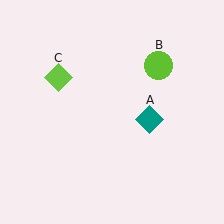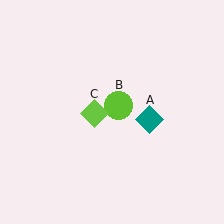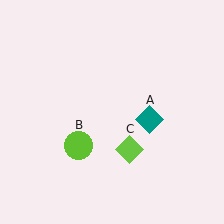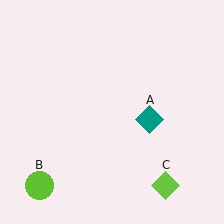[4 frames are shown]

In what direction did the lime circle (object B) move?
The lime circle (object B) moved down and to the left.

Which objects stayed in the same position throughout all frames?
Teal diamond (object A) remained stationary.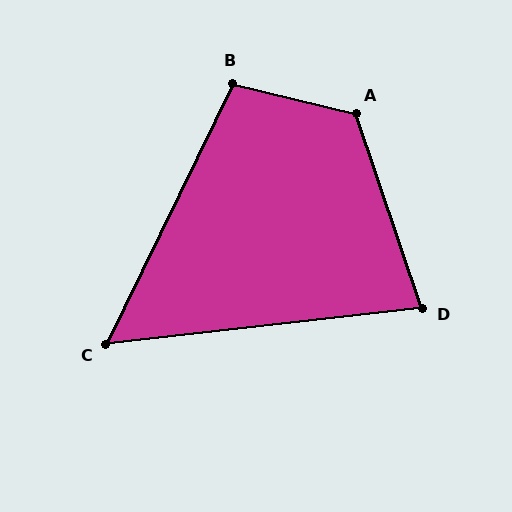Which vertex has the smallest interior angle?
C, at approximately 58 degrees.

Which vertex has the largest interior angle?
A, at approximately 122 degrees.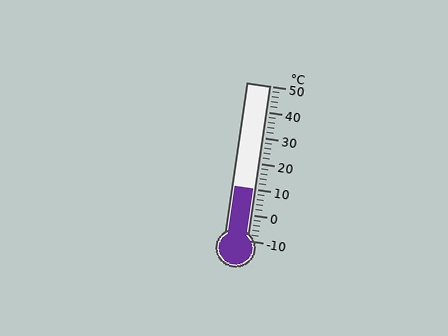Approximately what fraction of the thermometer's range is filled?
The thermometer is filled to approximately 35% of its range.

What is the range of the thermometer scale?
The thermometer scale ranges from -10°C to 50°C.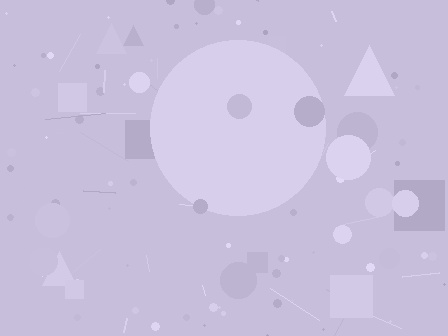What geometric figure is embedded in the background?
A circle is embedded in the background.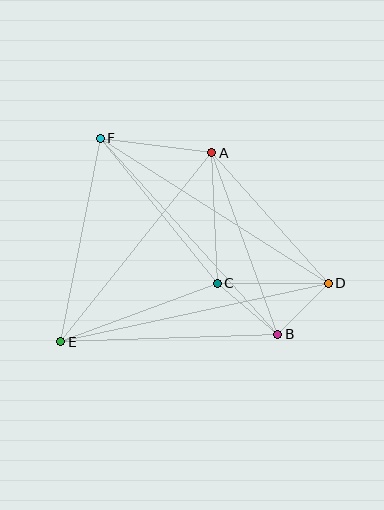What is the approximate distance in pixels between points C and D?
The distance between C and D is approximately 111 pixels.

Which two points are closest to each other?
Points B and D are closest to each other.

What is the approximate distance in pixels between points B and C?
The distance between B and C is approximately 79 pixels.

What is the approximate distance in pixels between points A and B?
The distance between A and B is approximately 193 pixels.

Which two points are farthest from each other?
Points D and E are farthest from each other.